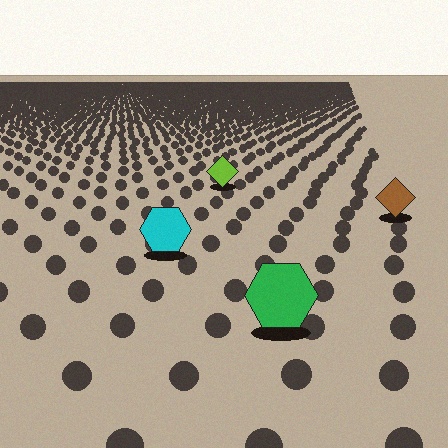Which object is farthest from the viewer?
The lime diamond is farthest from the viewer. It appears smaller and the ground texture around it is denser.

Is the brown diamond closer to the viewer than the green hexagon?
No. The green hexagon is closer — you can tell from the texture gradient: the ground texture is coarser near it.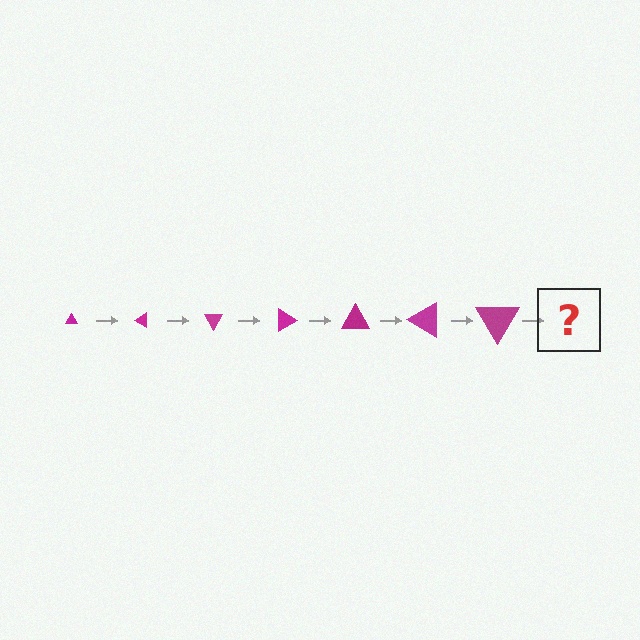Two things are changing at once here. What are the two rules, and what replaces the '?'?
The two rules are that the triangle grows larger each step and it rotates 30 degrees each step. The '?' should be a triangle, larger than the previous one and rotated 210 degrees from the start.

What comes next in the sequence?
The next element should be a triangle, larger than the previous one and rotated 210 degrees from the start.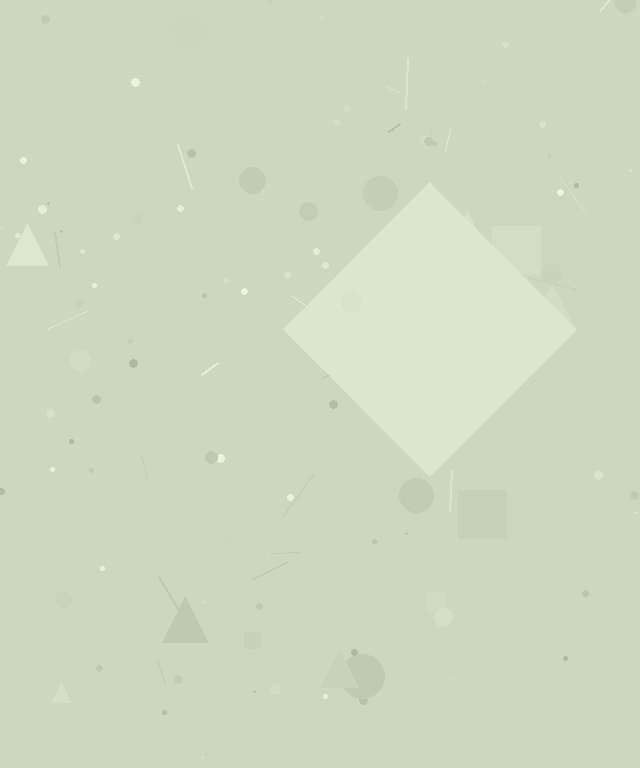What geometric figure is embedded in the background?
A diamond is embedded in the background.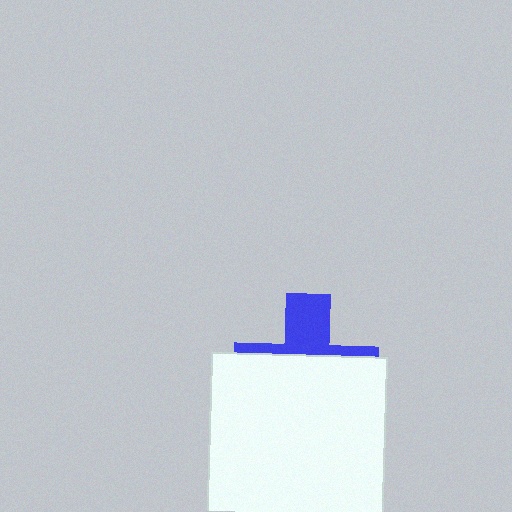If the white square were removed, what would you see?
You would see the complete blue cross.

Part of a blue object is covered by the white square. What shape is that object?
It is a cross.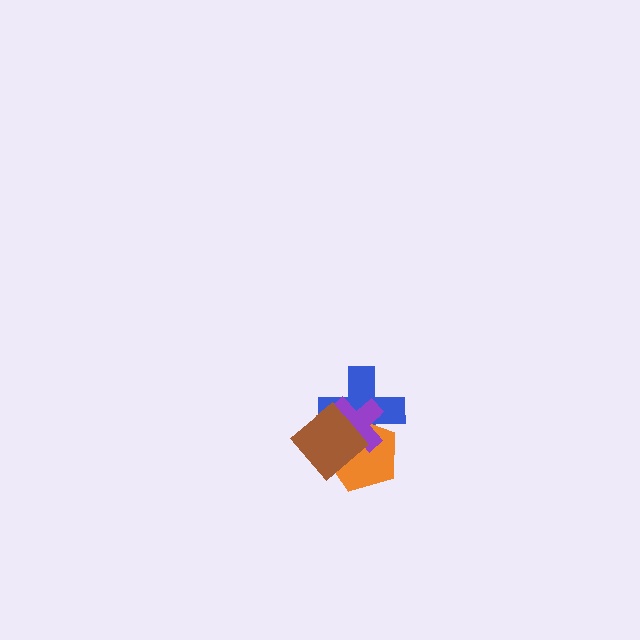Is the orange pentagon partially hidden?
Yes, it is partially covered by another shape.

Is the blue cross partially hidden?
Yes, it is partially covered by another shape.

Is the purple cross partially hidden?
Yes, it is partially covered by another shape.